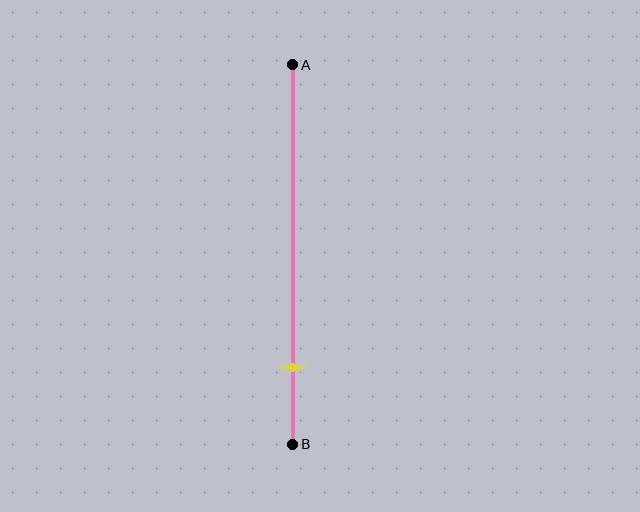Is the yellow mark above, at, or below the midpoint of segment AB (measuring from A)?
The yellow mark is below the midpoint of segment AB.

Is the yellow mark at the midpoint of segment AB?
No, the mark is at about 80% from A, not at the 50% midpoint.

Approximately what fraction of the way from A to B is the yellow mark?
The yellow mark is approximately 80% of the way from A to B.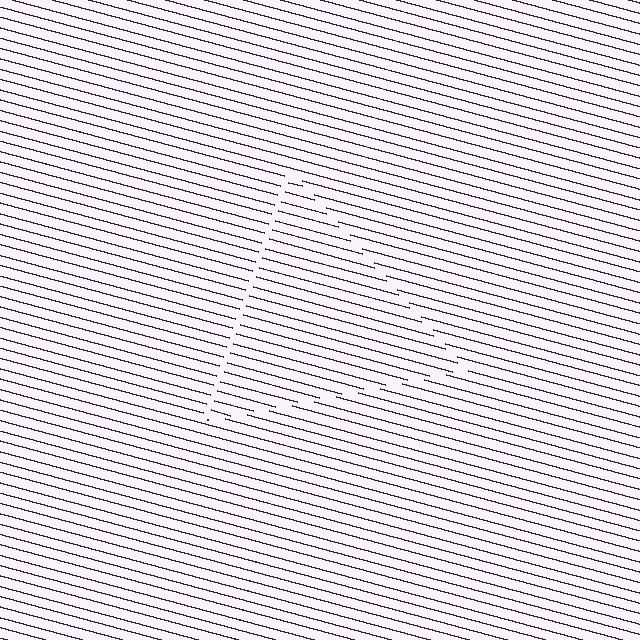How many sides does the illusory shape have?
3 sides — the line-ends trace a triangle.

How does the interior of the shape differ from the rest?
The interior of the shape contains the same grating, shifted by half a period — the contour is defined by the phase discontinuity where line-ends from the inner and outer gratings abut.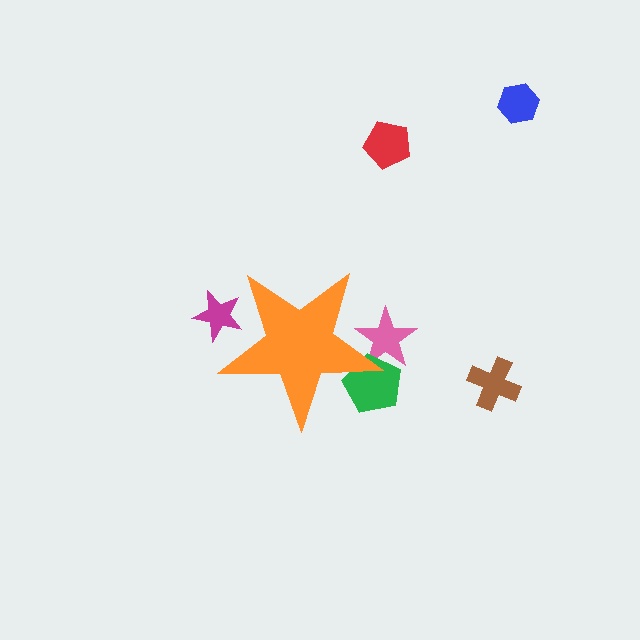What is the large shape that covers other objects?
An orange star.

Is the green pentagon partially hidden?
Yes, the green pentagon is partially hidden behind the orange star.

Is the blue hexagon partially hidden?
No, the blue hexagon is fully visible.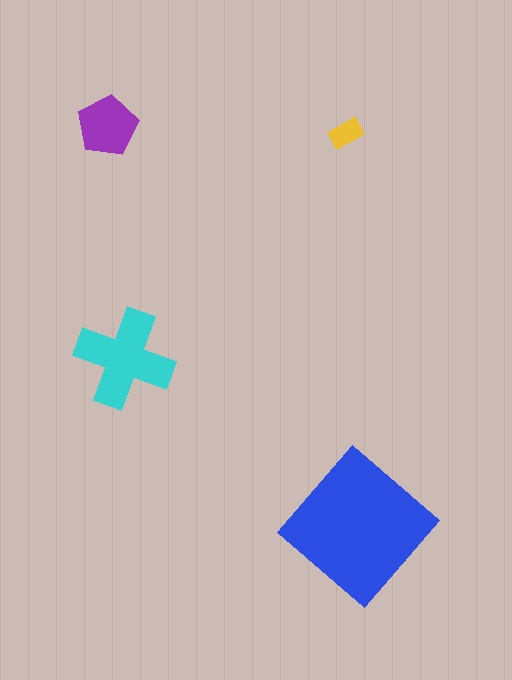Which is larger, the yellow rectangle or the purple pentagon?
The purple pentagon.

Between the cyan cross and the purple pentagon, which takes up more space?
The cyan cross.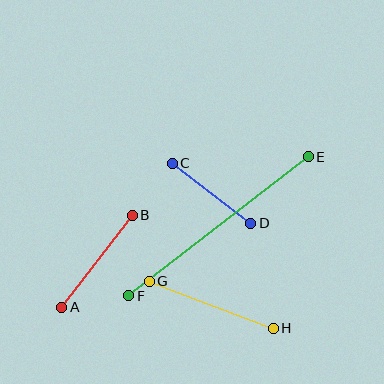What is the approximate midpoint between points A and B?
The midpoint is at approximately (97, 261) pixels.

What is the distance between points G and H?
The distance is approximately 132 pixels.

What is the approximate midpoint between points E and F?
The midpoint is at approximately (219, 226) pixels.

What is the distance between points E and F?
The distance is approximately 227 pixels.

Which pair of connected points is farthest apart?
Points E and F are farthest apart.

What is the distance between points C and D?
The distance is approximately 98 pixels.